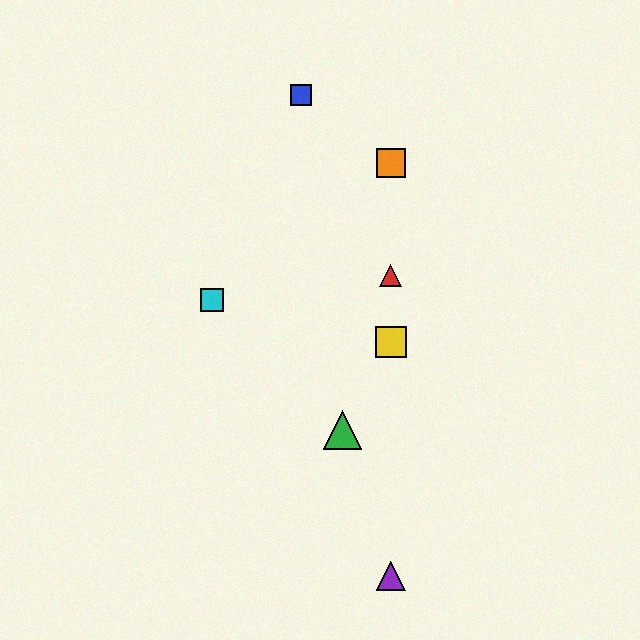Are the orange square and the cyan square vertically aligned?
No, the orange square is at x≈391 and the cyan square is at x≈212.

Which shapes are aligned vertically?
The red triangle, the yellow square, the purple triangle, the orange square are aligned vertically.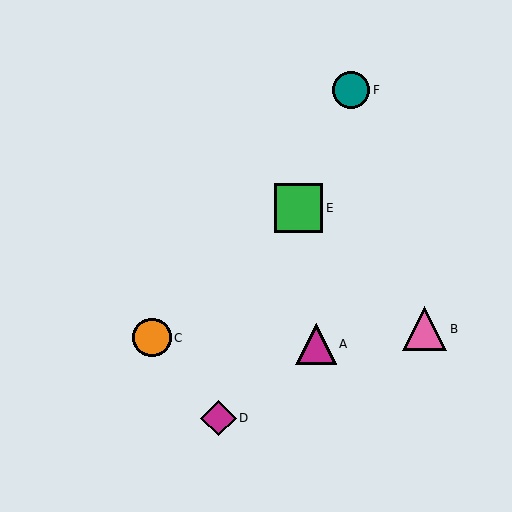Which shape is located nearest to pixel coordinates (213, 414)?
The magenta diamond (labeled D) at (218, 418) is nearest to that location.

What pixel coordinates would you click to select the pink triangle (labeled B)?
Click at (425, 329) to select the pink triangle B.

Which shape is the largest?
The green square (labeled E) is the largest.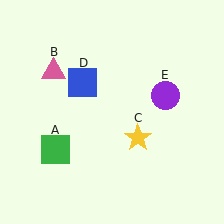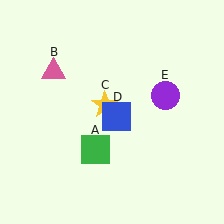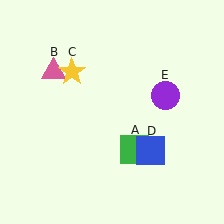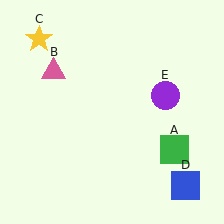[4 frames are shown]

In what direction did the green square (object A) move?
The green square (object A) moved right.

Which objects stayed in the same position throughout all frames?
Pink triangle (object B) and purple circle (object E) remained stationary.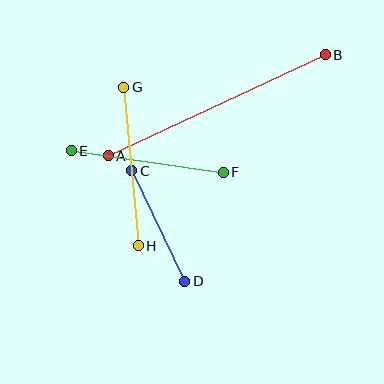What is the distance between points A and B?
The distance is approximately 239 pixels.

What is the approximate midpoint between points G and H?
The midpoint is at approximately (131, 166) pixels.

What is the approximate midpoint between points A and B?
The midpoint is at approximately (217, 105) pixels.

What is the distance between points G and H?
The distance is approximately 159 pixels.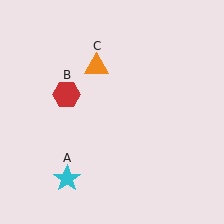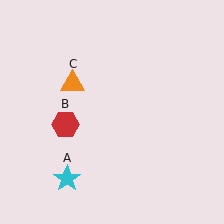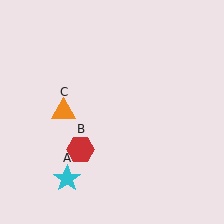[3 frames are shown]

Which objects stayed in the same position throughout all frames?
Cyan star (object A) remained stationary.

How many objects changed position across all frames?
2 objects changed position: red hexagon (object B), orange triangle (object C).